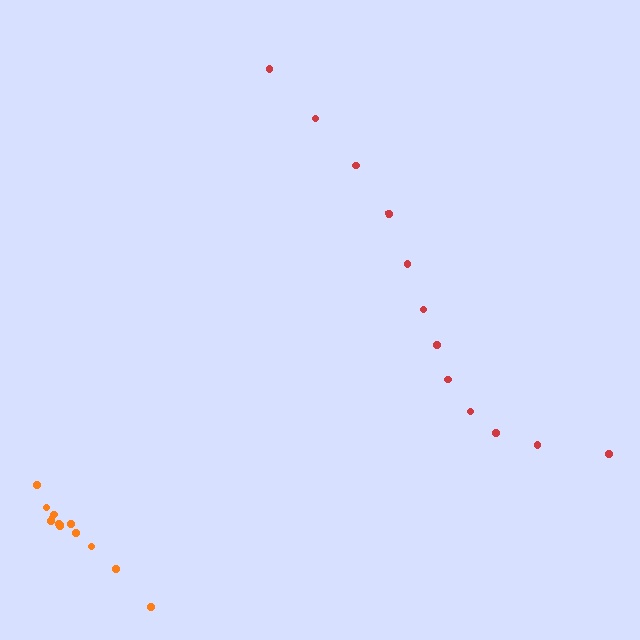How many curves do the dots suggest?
There are 2 distinct paths.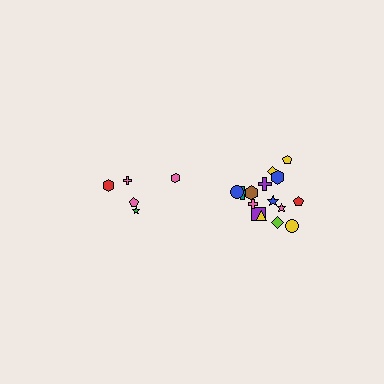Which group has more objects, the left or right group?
The right group.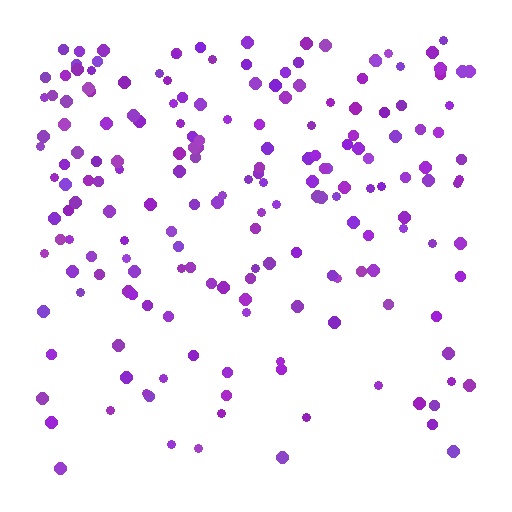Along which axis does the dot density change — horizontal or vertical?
Vertical.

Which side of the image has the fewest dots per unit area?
The bottom.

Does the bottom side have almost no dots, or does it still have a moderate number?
Still a moderate number, just noticeably fewer than the top.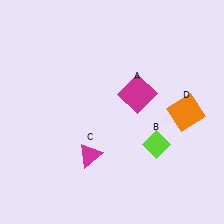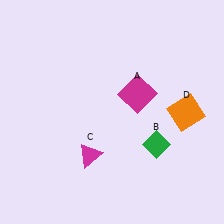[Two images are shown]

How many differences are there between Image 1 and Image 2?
There is 1 difference between the two images.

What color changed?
The diamond (B) changed from lime in Image 1 to green in Image 2.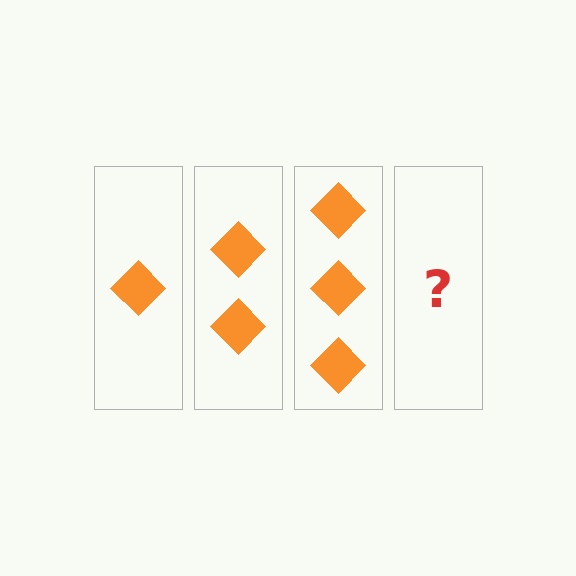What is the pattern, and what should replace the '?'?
The pattern is that each step adds one more diamond. The '?' should be 4 diamonds.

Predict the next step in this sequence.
The next step is 4 diamonds.